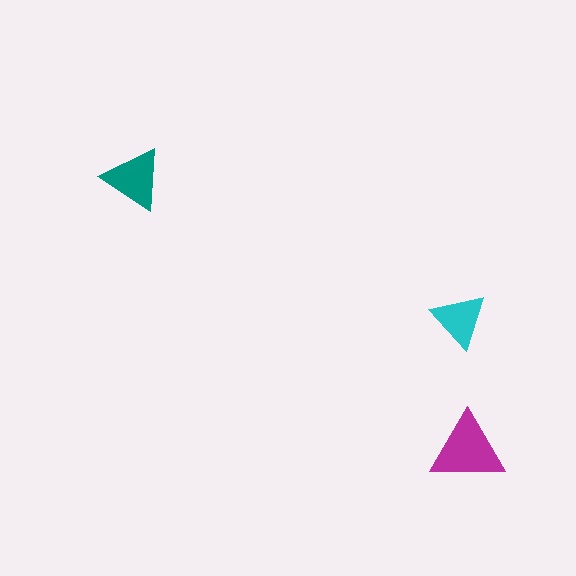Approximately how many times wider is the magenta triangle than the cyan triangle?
About 1.5 times wider.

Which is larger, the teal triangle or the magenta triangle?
The magenta one.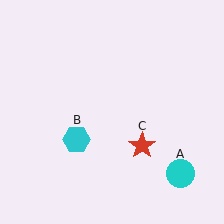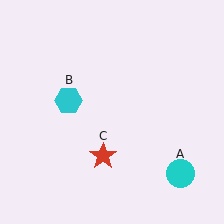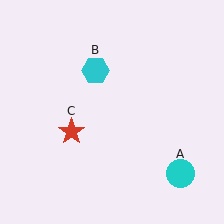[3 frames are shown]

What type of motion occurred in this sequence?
The cyan hexagon (object B), red star (object C) rotated clockwise around the center of the scene.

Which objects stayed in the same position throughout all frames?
Cyan circle (object A) remained stationary.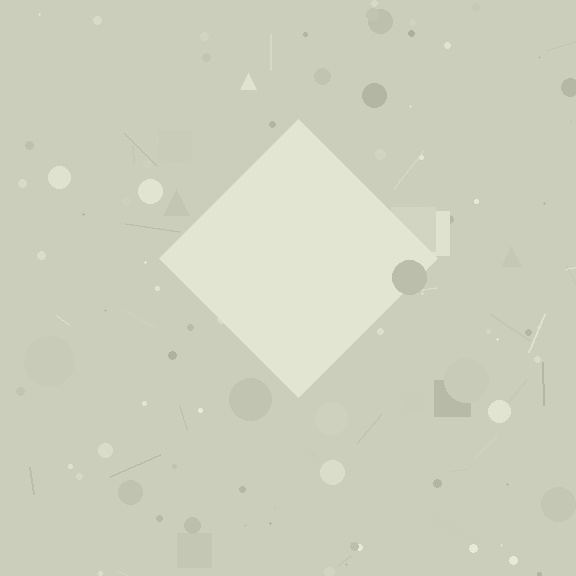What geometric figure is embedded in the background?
A diamond is embedded in the background.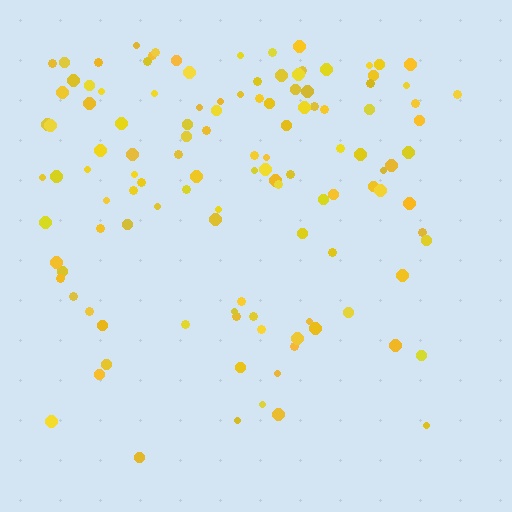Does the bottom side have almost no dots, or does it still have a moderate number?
Still a moderate number, just noticeably fewer than the top.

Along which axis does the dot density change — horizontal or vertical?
Vertical.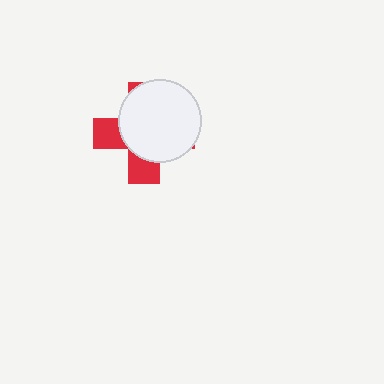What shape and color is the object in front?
The object in front is a white circle.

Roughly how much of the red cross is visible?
A small part of it is visible (roughly 33%).